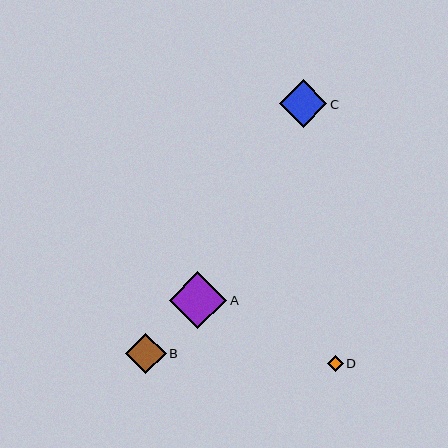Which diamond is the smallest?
Diamond D is the smallest with a size of approximately 16 pixels.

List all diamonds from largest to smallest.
From largest to smallest: A, C, B, D.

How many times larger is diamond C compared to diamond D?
Diamond C is approximately 3.0 times the size of diamond D.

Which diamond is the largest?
Diamond A is the largest with a size of approximately 58 pixels.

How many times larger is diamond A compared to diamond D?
Diamond A is approximately 3.6 times the size of diamond D.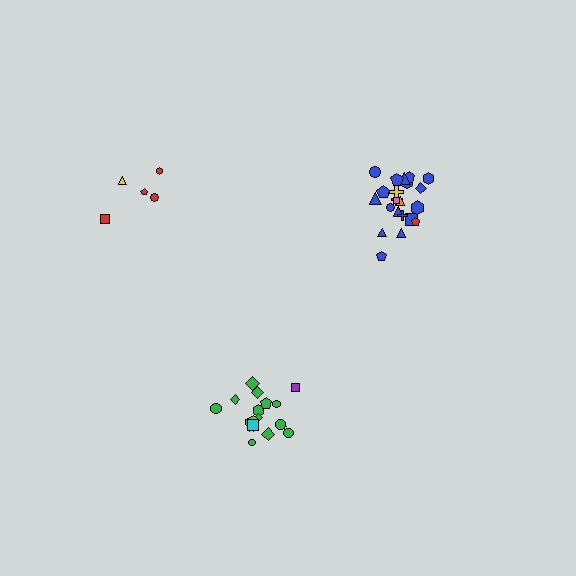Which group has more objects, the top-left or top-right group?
The top-right group.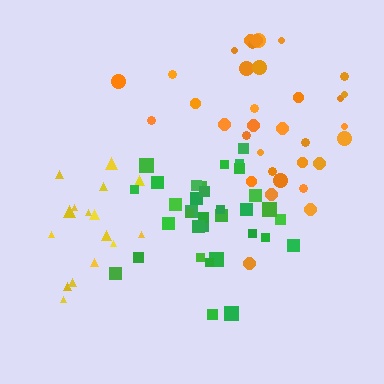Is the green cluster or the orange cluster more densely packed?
Green.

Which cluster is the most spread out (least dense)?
Orange.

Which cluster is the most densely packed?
Green.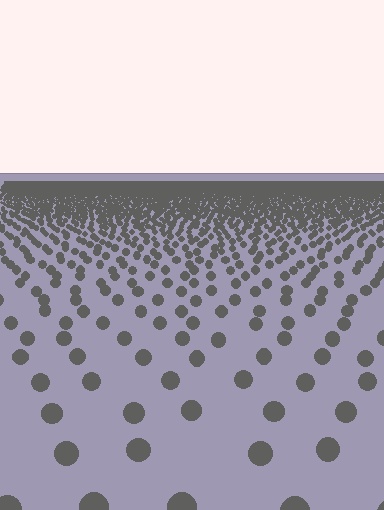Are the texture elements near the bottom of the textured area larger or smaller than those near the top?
Larger. Near the bottom, elements are closer to the viewer and appear at a bigger on-screen size.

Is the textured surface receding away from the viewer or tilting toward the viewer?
The surface is receding away from the viewer. Texture elements get smaller and denser toward the top.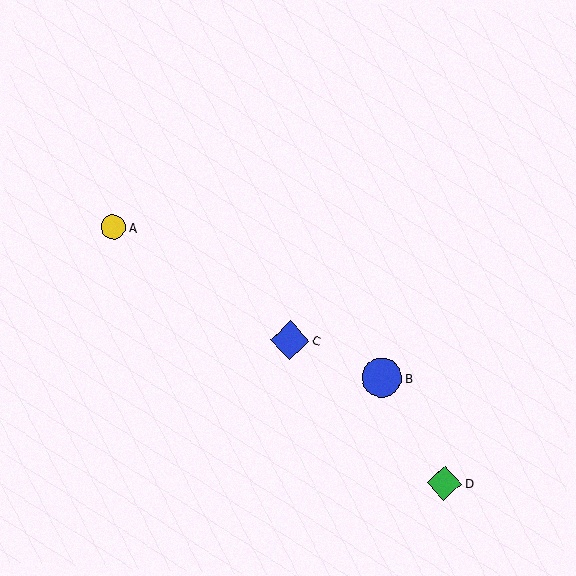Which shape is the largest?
The blue circle (labeled B) is the largest.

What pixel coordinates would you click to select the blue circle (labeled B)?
Click at (382, 378) to select the blue circle B.